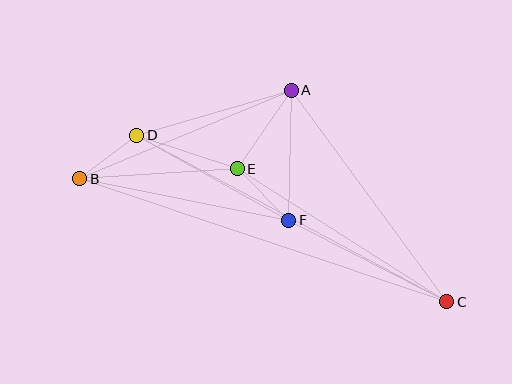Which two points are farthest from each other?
Points B and C are farthest from each other.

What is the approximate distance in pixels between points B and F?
The distance between B and F is approximately 213 pixels.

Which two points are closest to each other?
Points B and D are closest to each other.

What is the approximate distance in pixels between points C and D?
The distance between C and D is approximately 352 pixels.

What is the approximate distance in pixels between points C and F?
The distance between C and F is approximately 178 pixels.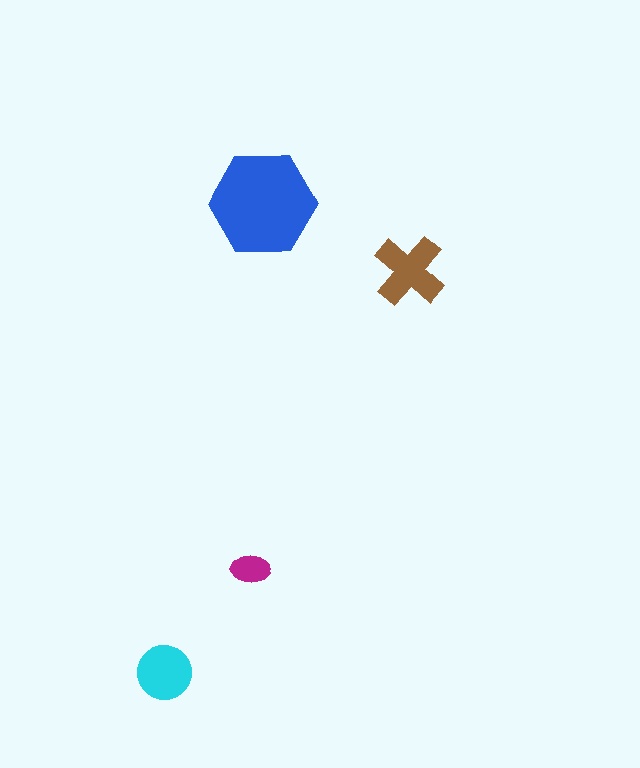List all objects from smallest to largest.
The magenta ellipse, the cyan circle, the brown cross, the blue hexagon.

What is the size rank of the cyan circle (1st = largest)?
3rd.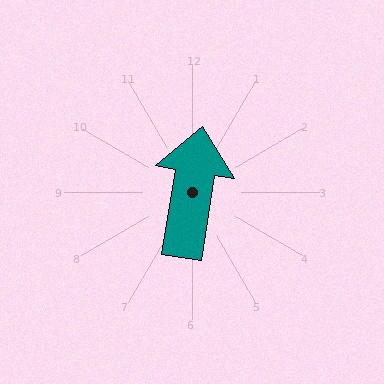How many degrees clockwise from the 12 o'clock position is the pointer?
Approximately 9 degrees.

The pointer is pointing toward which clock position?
Roughly 12 o'clock.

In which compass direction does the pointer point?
North.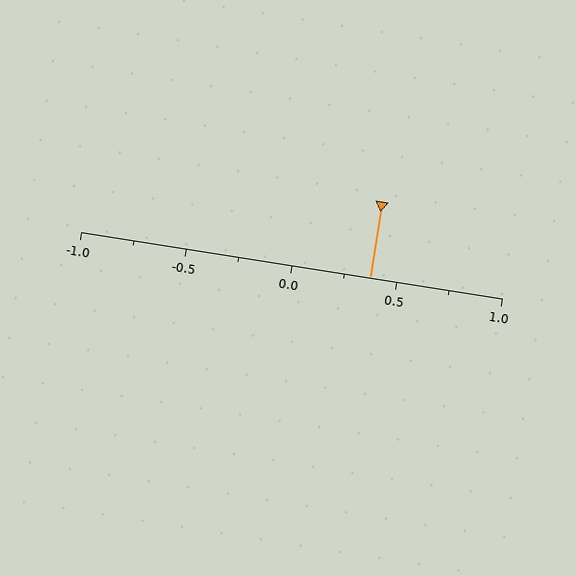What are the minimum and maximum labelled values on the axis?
The axis runs from -1.0 to 1.0.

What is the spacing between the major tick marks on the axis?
The major ticks are spaced 0.5 apart.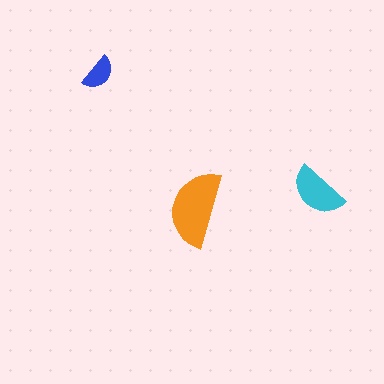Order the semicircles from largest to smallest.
the orange one, the cyan one, the blue one.